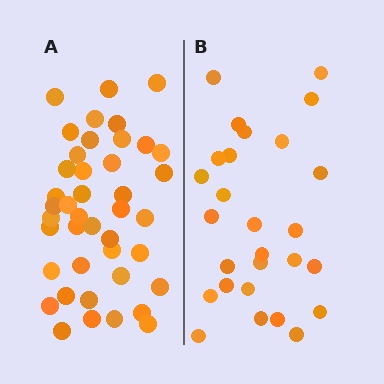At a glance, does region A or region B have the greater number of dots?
Region A (the left region) has more dots.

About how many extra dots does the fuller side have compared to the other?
Region A has approximately 15 more dots than region B.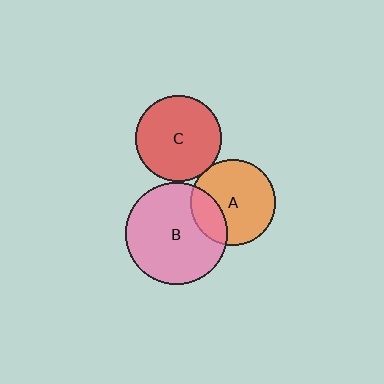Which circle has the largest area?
Circle B (pink).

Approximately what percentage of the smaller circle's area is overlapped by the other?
Approximately 5%.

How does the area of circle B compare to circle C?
Approximately 1.4 times.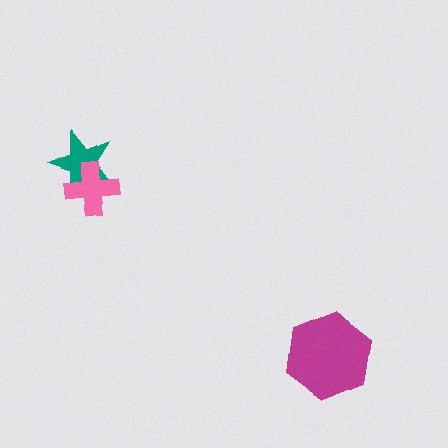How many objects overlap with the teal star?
1 object overlaps with the teal star.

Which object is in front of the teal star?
The pink cross is in front of the teal star.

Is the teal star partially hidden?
Yes, it is partially covered by another shape.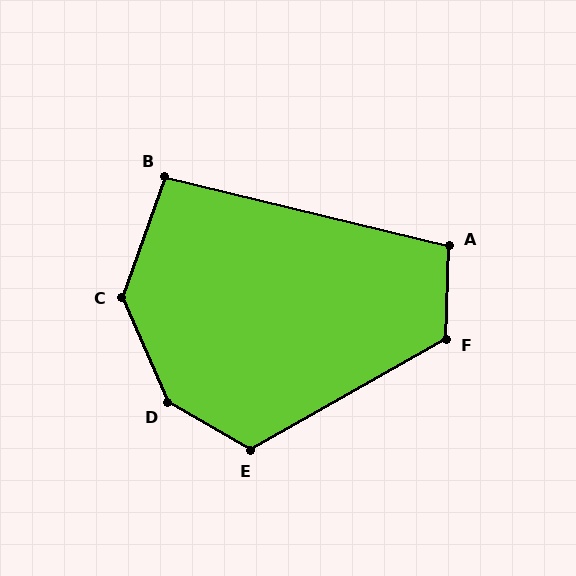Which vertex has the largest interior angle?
D, at approximately 143 degrees.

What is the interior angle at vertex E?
Approximately 121 degrees (obtuse).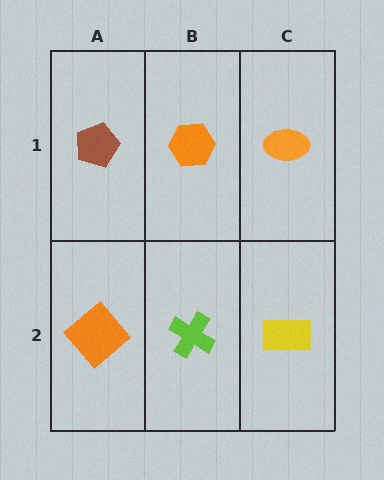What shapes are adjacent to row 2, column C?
An orange ellipse (row 1, column C), a lime cross (row 2, column B).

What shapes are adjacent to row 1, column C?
A yellow rectangle (row 2, column C), an orange hexagon (row 1, column B).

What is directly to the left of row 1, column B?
A brown pentagon.